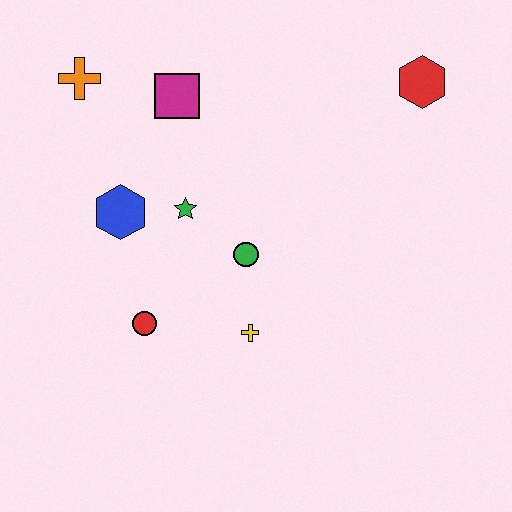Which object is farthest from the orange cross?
The red hexagon is farthest from the orange cross.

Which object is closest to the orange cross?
The magenta square is closest to the orange cross.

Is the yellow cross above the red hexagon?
No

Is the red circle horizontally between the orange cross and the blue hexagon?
No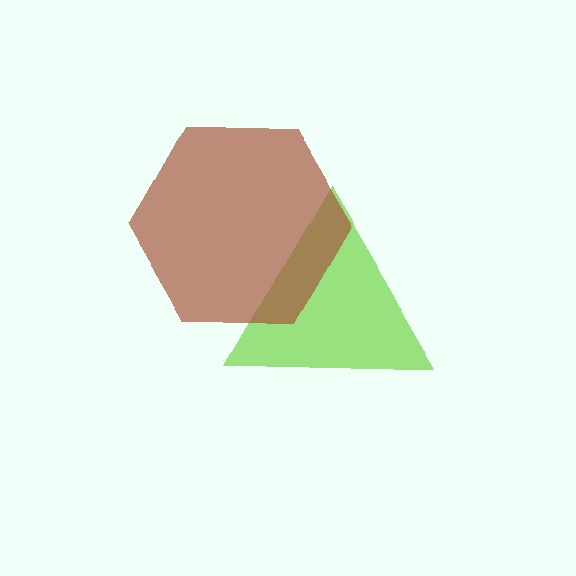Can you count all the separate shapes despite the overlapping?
Yes, there are 2 separate shapes.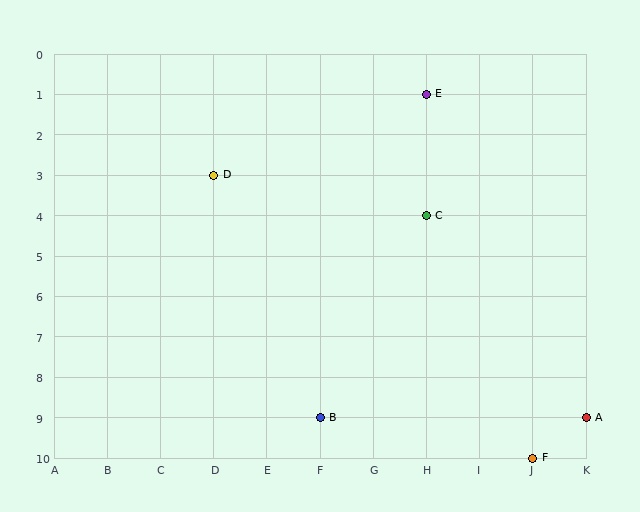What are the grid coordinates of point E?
Point E is at grid coordinates (H, 1).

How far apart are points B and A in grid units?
Points B and A are 5 columns apart.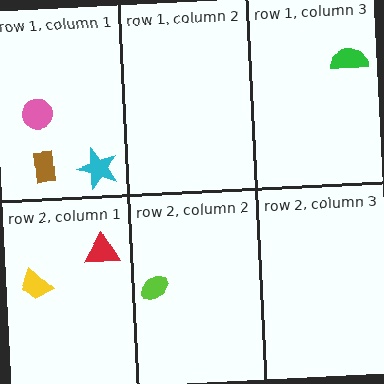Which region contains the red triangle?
The row 2, column 1 region.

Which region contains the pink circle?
The row 1, column 1 region.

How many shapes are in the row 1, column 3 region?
1.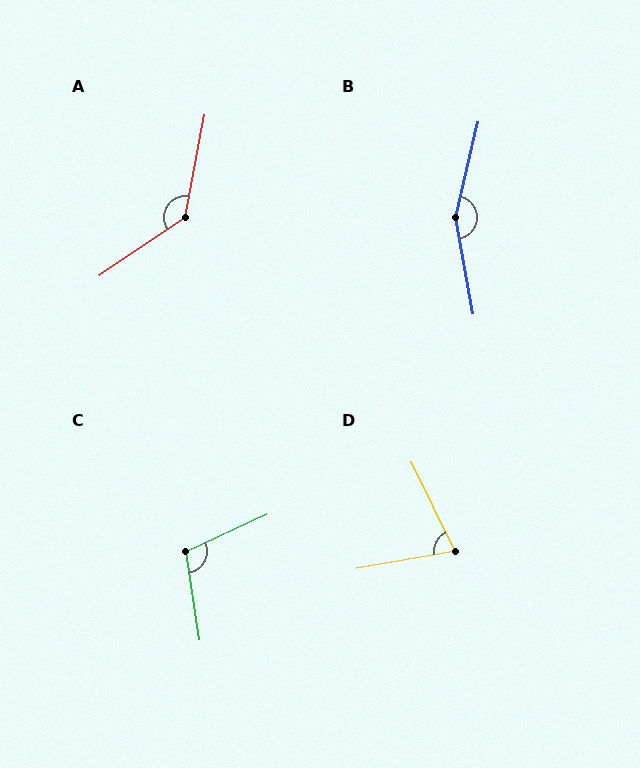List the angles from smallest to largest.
D (74°), C (106°), A (135°), B (156°).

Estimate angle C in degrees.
Approximately 106 degrees.